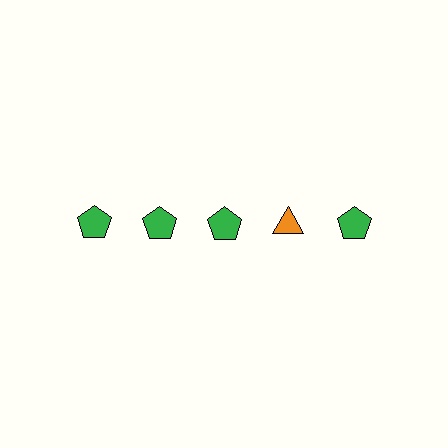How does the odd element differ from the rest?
It differs in both color (orange instead of green) and shape (triangle instead of pentagon).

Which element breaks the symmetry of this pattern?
The orange triangle in the top row, second from right column breaks the symmetry. All other shapes are green pentagons.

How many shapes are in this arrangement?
There are 5 shapes arranged in a grid pattern.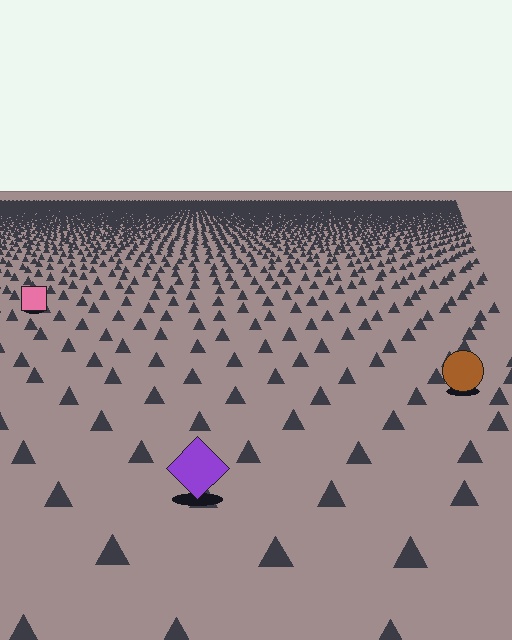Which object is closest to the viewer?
The purple diamond is closest. The texture marks near it are larger and more spread out.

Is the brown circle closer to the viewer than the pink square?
Yes. The brown circle is closer — you can tell from the texture gradient: the ground texture is coarser near it.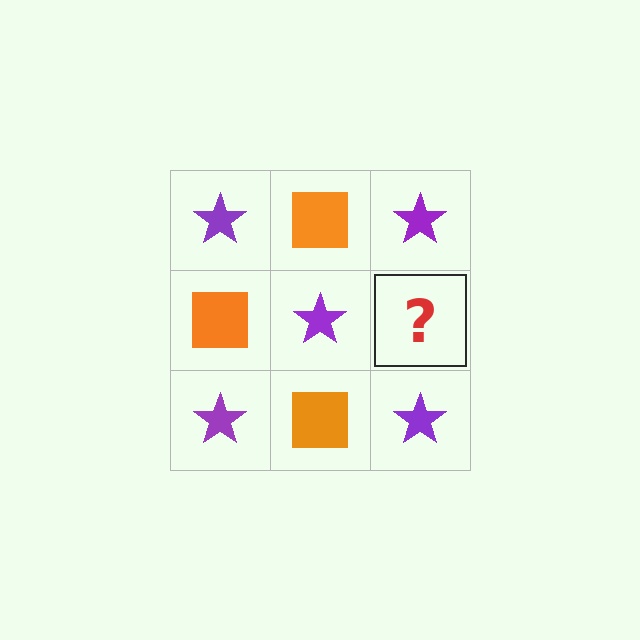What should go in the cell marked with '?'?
The missing cell should contain an orange square.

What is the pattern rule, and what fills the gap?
The rule is that it alternates purple star and orange square in a checkerboard pattern. The gap should be filled with an orange square.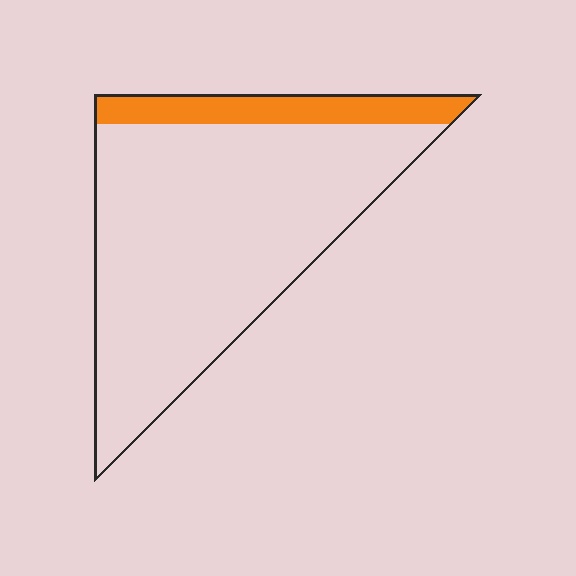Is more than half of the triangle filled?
No.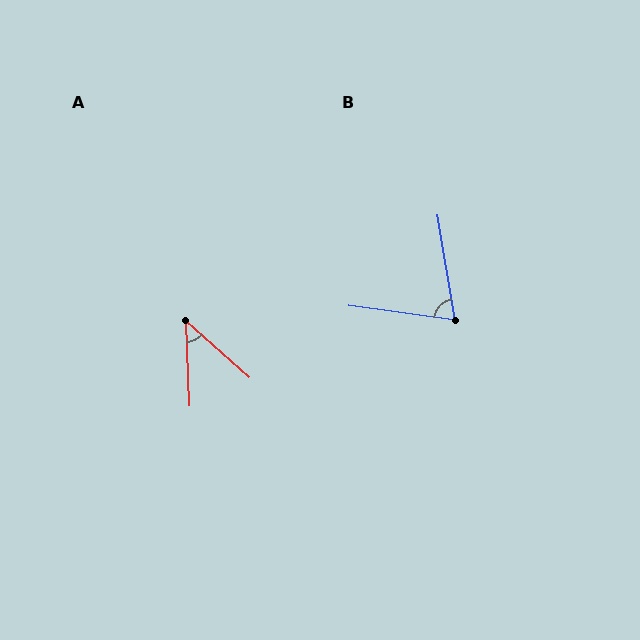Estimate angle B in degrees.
Approximately 73 degrees.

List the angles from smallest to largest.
A (46°), B (73°).